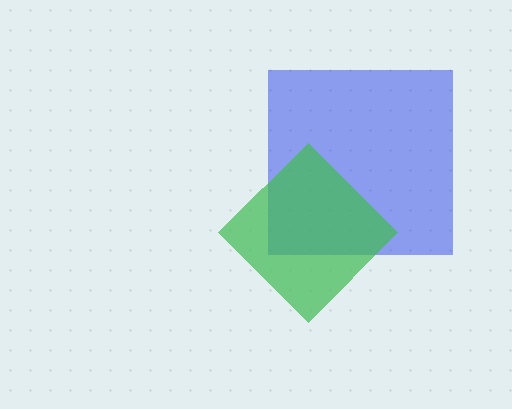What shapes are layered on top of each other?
The layered shapes are: a blue square, a green diamond.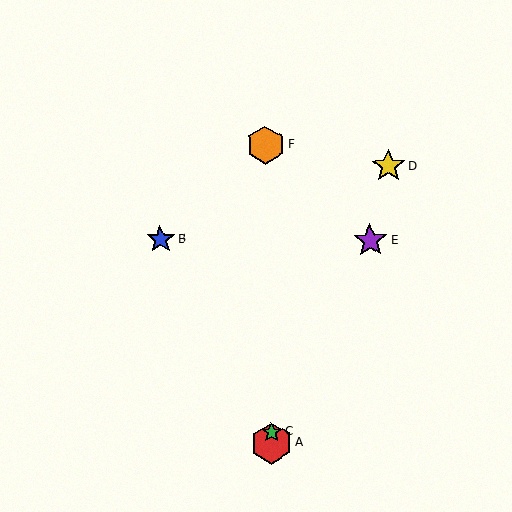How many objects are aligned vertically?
3 objects (A, C, F) are aligned vertically.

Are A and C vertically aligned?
Yes, both are at x≈272.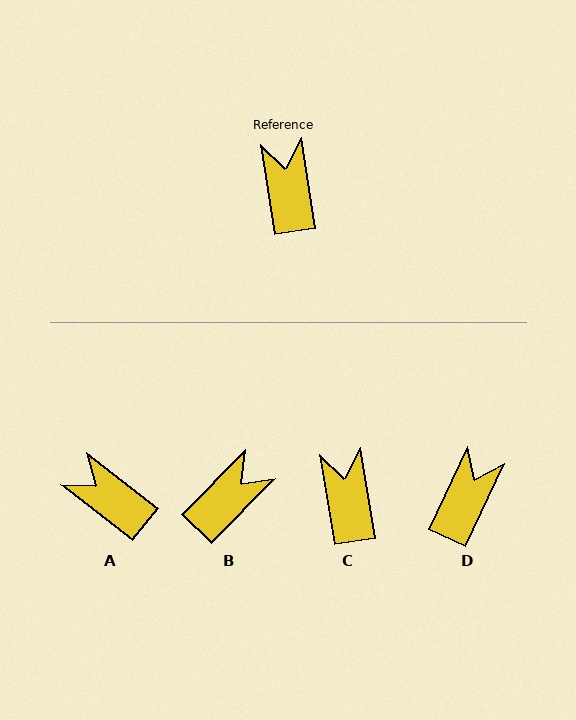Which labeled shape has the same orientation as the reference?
C.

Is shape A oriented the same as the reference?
No, it is off by about 43 degrees.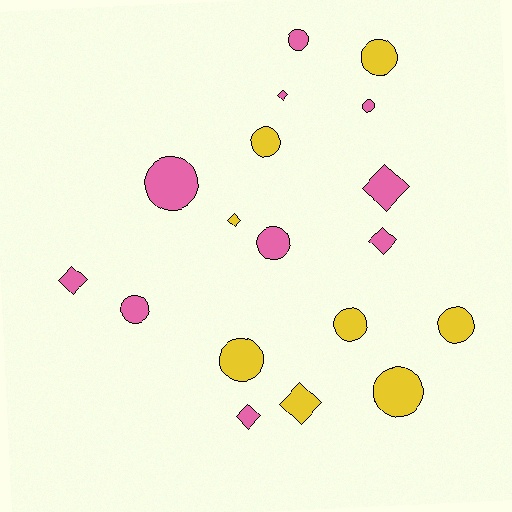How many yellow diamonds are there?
There are 2 yellow diamonds.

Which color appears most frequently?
Pink, with 10 objects.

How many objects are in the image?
There are 18 objects.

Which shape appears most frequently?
Circle, with 11 objects.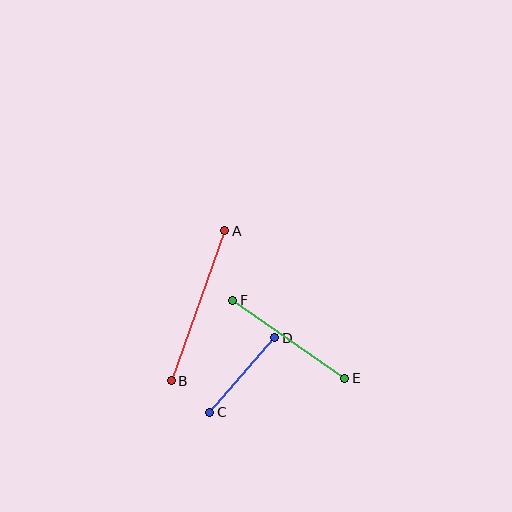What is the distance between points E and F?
The distance is approximately 137 pixels.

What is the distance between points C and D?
The distance is approximately 99 pixels.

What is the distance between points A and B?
The distance is approximately 160 pixels.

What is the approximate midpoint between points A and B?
The midpoint is at approximately (198, 306) pixels.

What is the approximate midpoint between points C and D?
The midpoint is at approximately (242, 375) pixels.